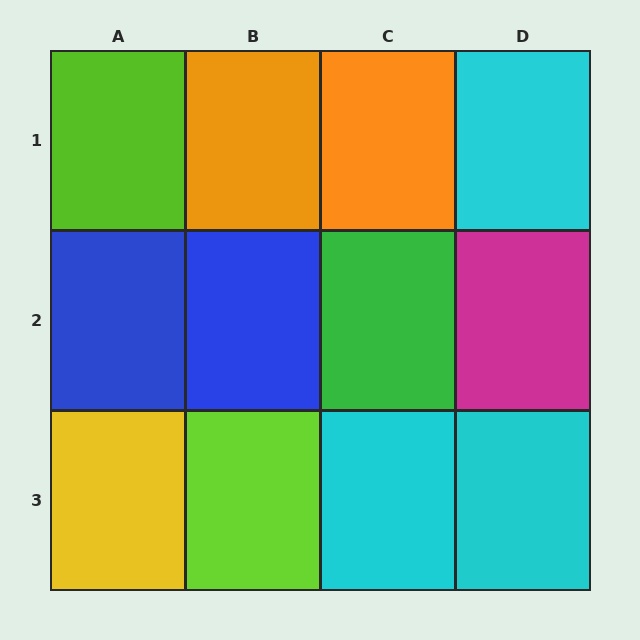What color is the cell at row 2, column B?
Blue.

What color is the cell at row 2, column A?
Blue.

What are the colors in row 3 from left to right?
Yellow, lime, cyan, cyan.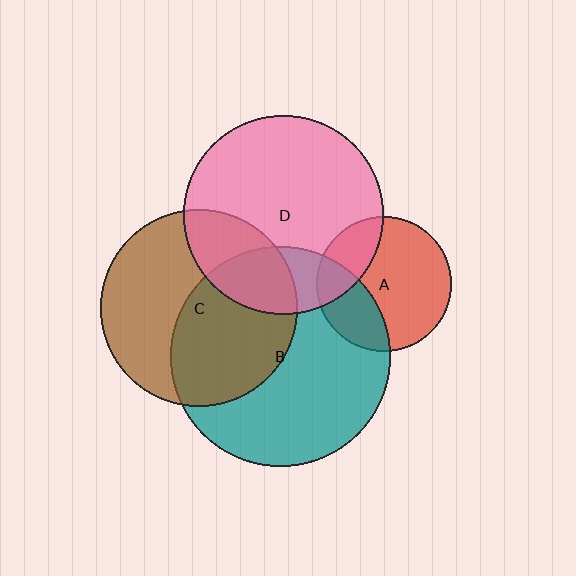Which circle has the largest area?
Circle B (teal).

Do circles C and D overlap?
Yes.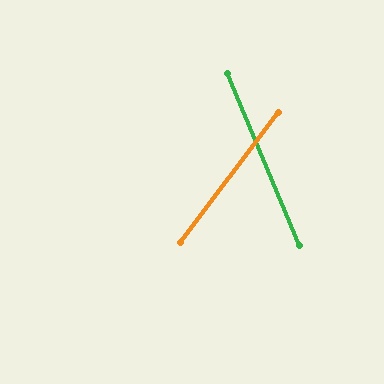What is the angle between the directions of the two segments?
Approximately 60 degrees.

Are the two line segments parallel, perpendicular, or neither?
Neither parallel nor perpendicular — they differ by about 60°.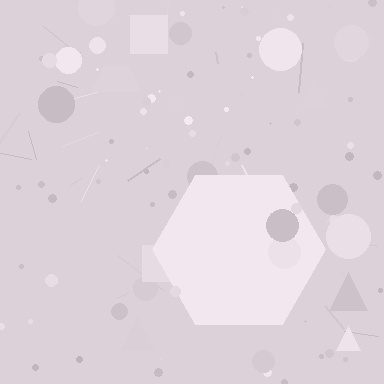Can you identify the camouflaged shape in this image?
The camouflaged shape is a hexagon.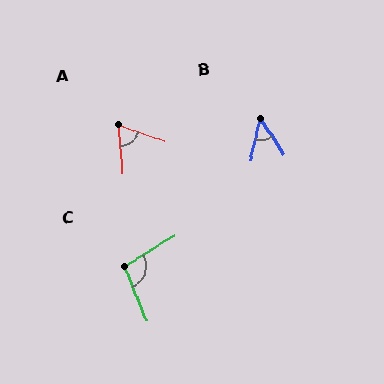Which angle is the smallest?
B, at approximately 46 degrees.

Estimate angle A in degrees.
Approximately 66 degrees.